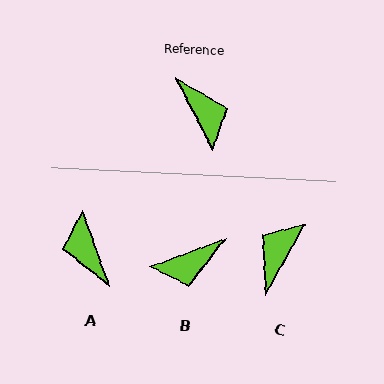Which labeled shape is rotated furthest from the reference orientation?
A, about 173 degrees away.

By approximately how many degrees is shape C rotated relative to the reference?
Approximately 124 degrees counter-clockwise.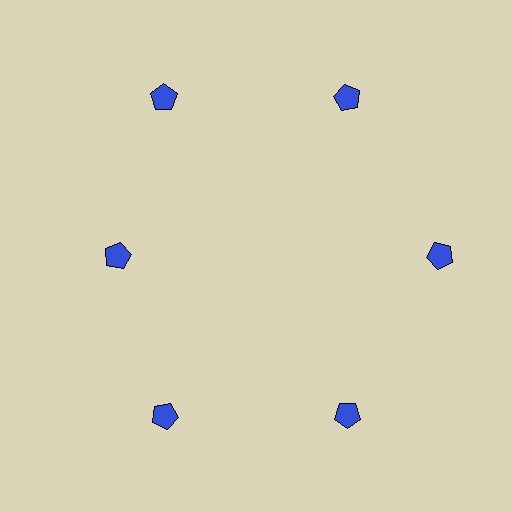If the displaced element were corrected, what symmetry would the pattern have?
It would have 6-fold rotational symmetry — the pattern would map onto itself every 60 degrees.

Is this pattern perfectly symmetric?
No. The 6 blue pentagons are arranged in a ring, but one element near the 9 o'clock position is pulled inward toward the center, breaking the 6-fold rotational symmetry.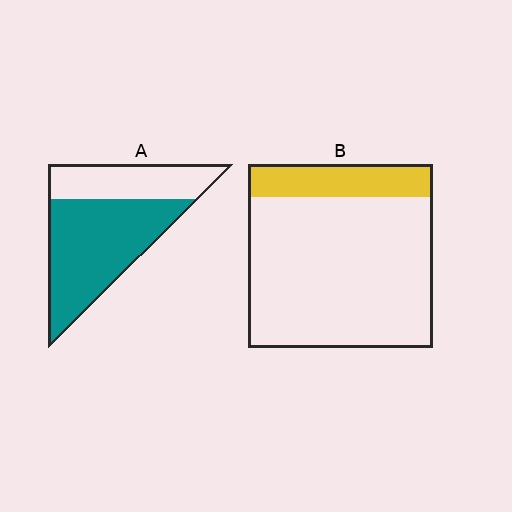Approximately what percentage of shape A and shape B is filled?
A is approximately 65% and B is approximately 20%.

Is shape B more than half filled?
No.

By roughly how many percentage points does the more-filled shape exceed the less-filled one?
By roughly 50 percentage points (A over B).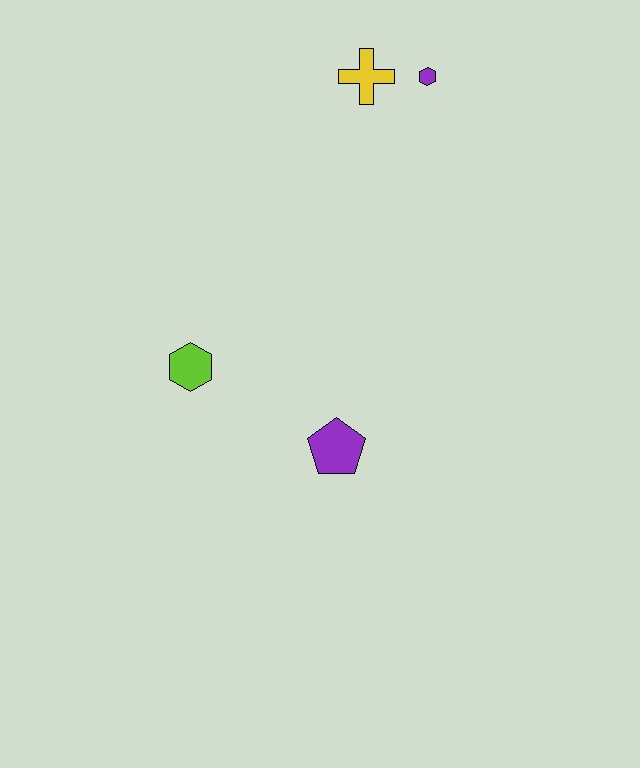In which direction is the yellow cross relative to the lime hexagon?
The yellow cross is above the lime hexagon.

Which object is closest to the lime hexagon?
The purple pentagon is closest to the lime hexagon.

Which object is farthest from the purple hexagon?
The purple pentagon is farthest from the purple hexagon.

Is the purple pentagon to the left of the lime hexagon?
No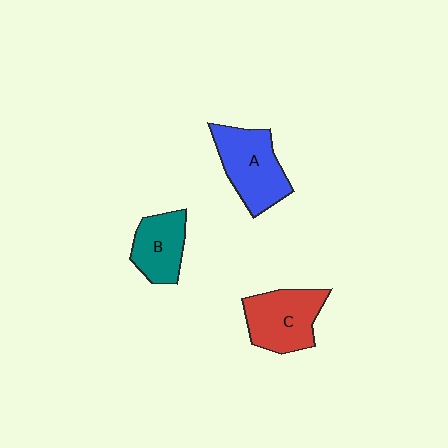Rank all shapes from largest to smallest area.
From largest to smallest: A (blue), C (red), B (teal).